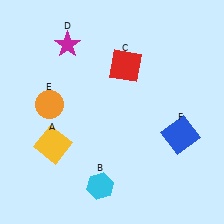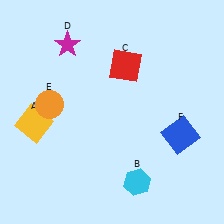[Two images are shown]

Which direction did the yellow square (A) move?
The yellow square (A) moved up.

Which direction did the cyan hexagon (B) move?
The cyan hexagon (B) moved right.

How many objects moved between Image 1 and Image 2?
2 objects moved between the two images.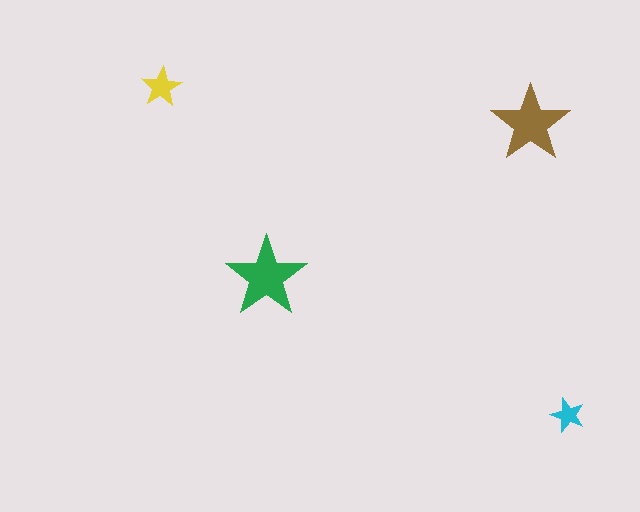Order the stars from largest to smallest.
the green one, the brown one, the yellow one, the cyan one.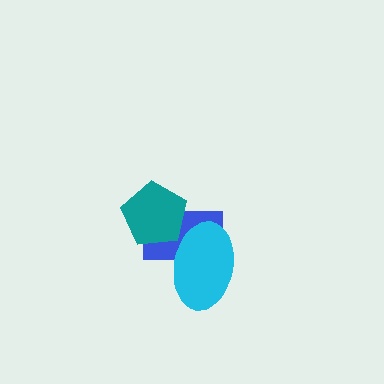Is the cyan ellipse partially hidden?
Yes, it is partially covered by another shape.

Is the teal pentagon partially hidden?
No, no other shape covers it.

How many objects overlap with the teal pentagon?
2 objects overlap with the teal pentagon.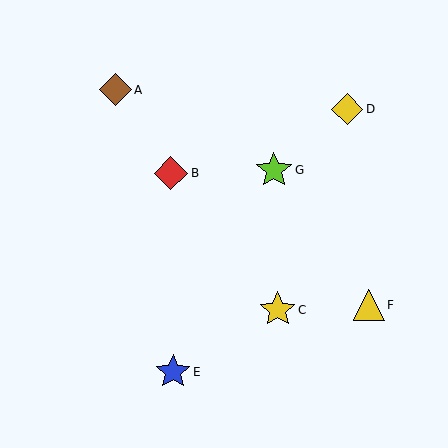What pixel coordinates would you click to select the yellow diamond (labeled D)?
Click at (347, 109) to select the yellow diamond D.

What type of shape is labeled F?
Shape F is a yellow triangle.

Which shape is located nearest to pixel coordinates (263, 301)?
The yellow star (labeled C) at (278, 310) is nearest to that location.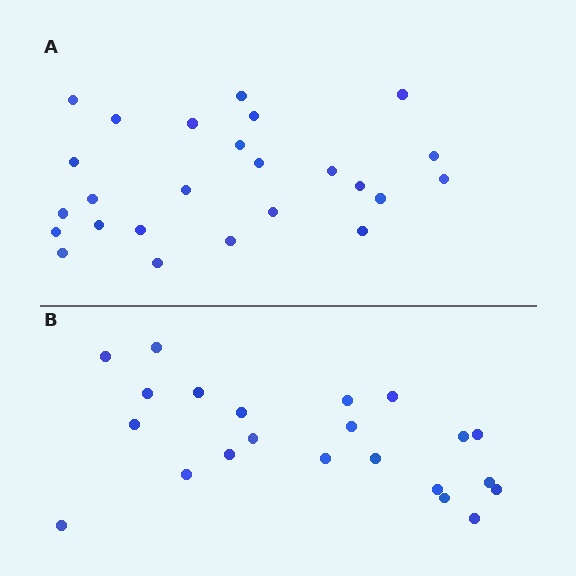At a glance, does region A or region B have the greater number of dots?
Region A (the top region) has more dots.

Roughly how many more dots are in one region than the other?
Region A has just a few more — roughly 2 or 3 more dots than region B.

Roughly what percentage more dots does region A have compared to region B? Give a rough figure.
About 15% more.